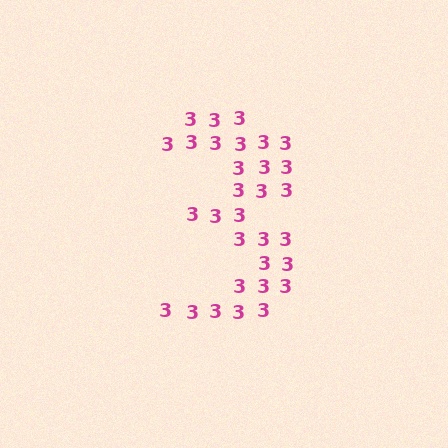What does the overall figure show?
The overall figure shows the digit 3.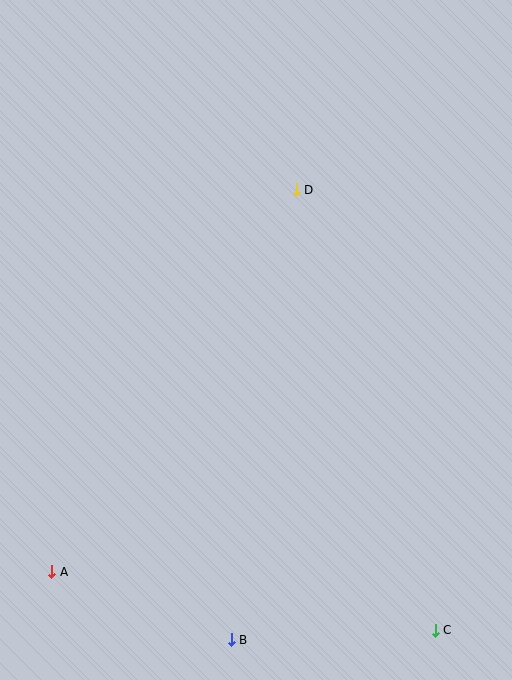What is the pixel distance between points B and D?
The distance between B and D is 455 pixels.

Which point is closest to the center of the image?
Point D at (296, 190) is closest to the center.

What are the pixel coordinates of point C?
Point C is at (435, 630).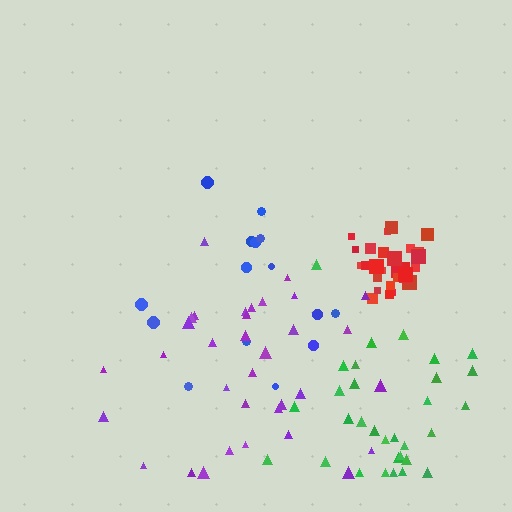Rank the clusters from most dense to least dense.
red, green, purple, blue.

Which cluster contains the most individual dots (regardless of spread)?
Purple (34).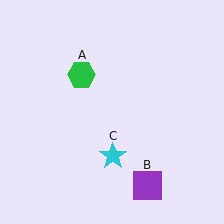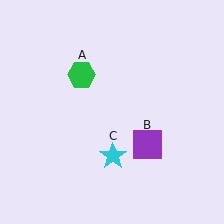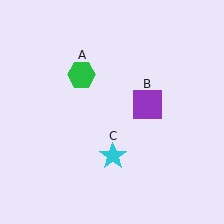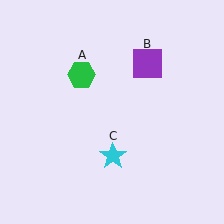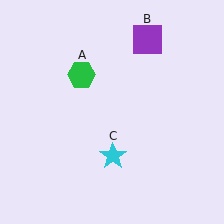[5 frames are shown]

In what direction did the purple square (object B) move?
The purple square (object B) moved up.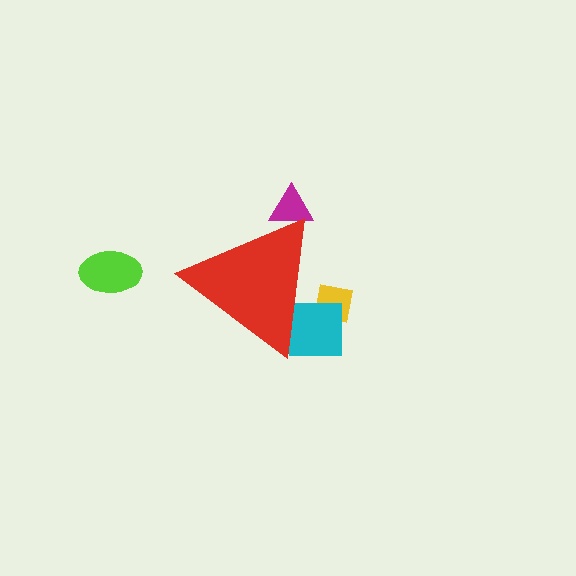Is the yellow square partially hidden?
Yes, the yellow square is partially hidden behind the red triangle.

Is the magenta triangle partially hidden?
Yes, the magenta triangle is partially hidden behind the red triangle.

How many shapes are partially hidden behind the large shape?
3 shapes are partially hidden.